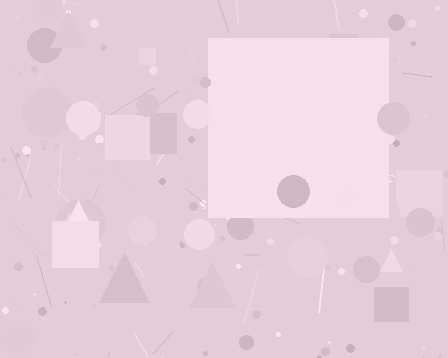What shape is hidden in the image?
A square is hidden in the image.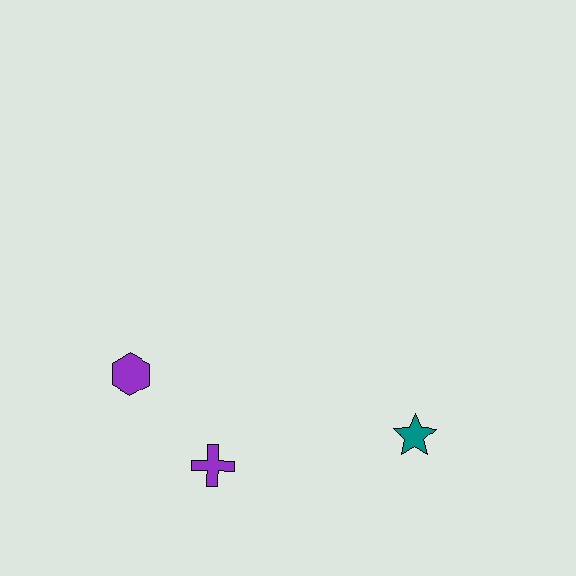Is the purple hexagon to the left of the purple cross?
Yes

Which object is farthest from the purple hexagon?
The teal star is farthest from the purple hexagon.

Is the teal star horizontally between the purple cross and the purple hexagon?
No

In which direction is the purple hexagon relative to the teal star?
The purple hexagon is to the left of the teal star.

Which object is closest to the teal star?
The purple cross is closest to the teal star.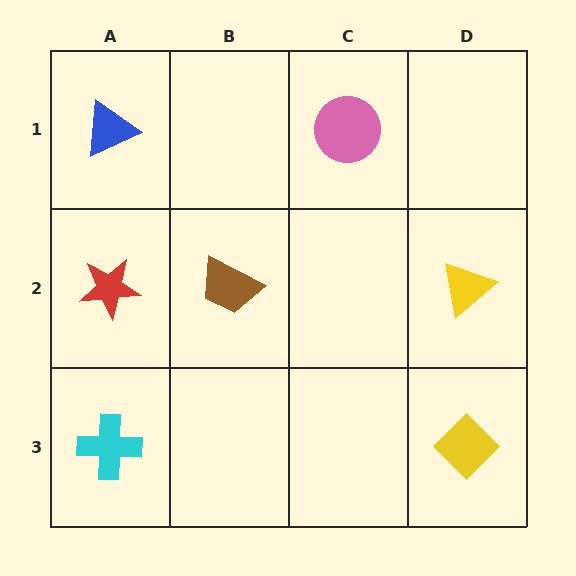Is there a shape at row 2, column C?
No, that cell is empty.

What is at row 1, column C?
A pink circle.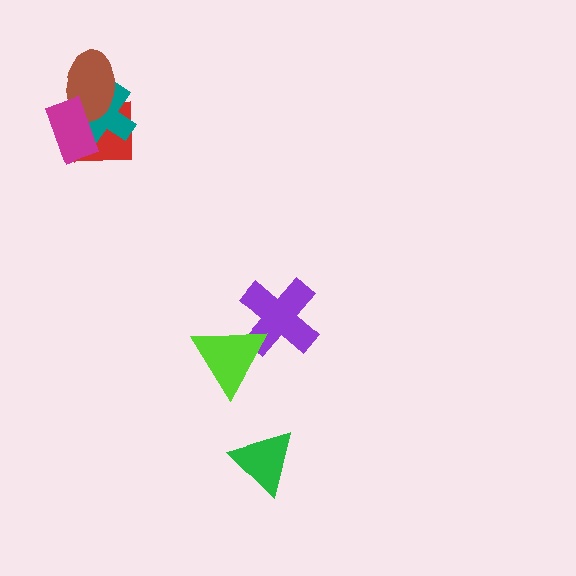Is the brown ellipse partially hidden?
Yes, it is partially covered by another shape.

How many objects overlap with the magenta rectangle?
3 objects overlap with the magenta rectangle.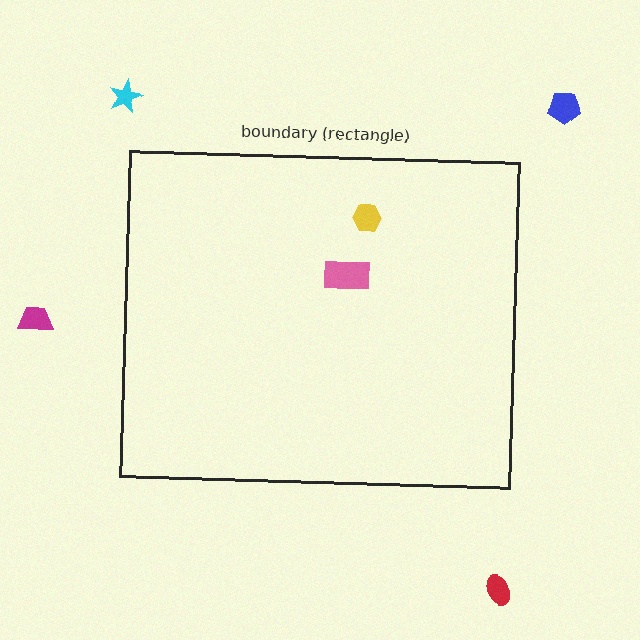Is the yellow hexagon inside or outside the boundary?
Inside.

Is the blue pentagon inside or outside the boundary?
Outside.